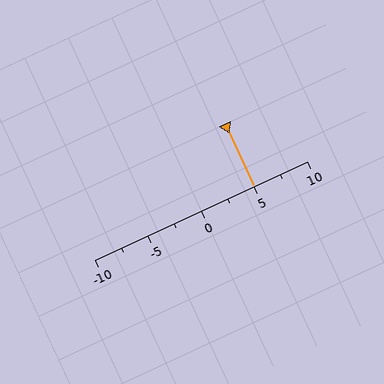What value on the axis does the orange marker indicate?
The marker indicates approximately 5.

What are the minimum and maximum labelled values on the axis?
The axis runs from -10 to 10.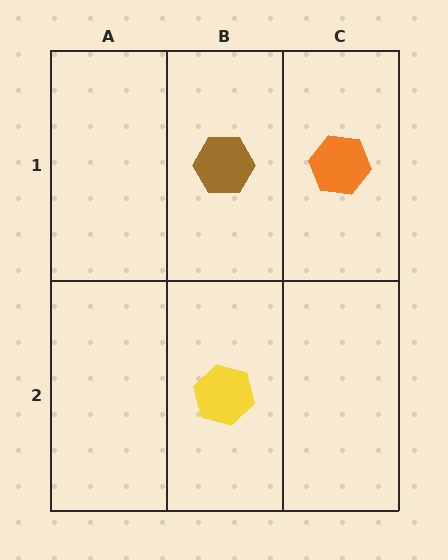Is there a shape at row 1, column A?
No, that cell is empty.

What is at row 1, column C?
An orange hexagon.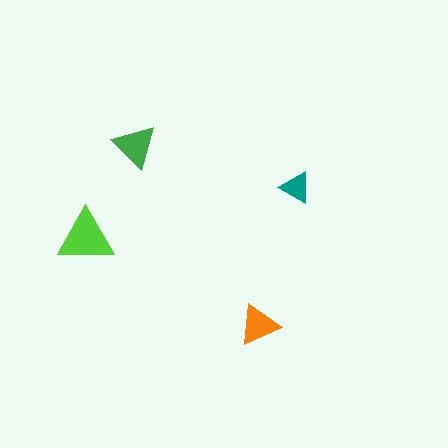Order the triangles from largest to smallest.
the lime one, the green one, the orange one, the teal one.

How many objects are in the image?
There are 4 objects in the image.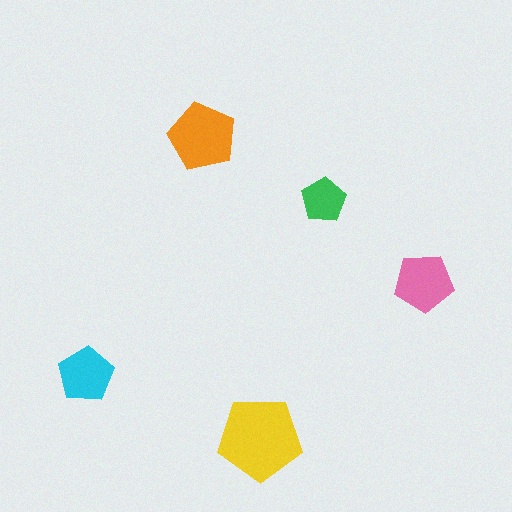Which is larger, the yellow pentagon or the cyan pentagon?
The yellow one.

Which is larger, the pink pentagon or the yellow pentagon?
The yellow one.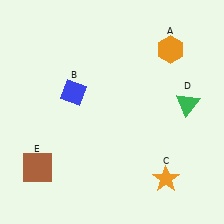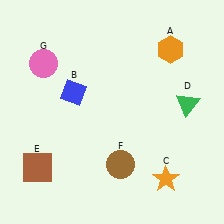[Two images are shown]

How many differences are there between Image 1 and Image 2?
There are 2 differences between the two images.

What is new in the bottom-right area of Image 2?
A brown circle (F) was added in the bottom-right area of Image 2.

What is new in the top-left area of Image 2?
A pink circle (G) was added in the top-left area of Image 2.